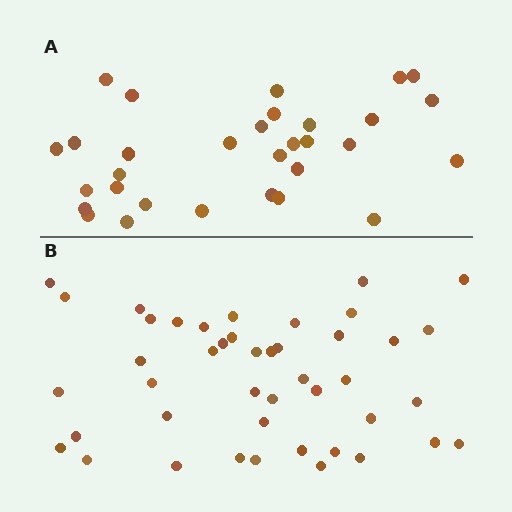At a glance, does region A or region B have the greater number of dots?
Region B (the bottom region) has more dots.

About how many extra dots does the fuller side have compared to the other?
Region B has approximately 15 more dots than region A.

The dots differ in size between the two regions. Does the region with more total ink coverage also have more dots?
No. Region A has more total ink coverage because its dots are larger, but region B actually contains more individual dots. Total area can be misleading — the number of items is what matters here.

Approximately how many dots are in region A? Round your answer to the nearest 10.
About 30 dots. (The exact count is 31, which rounds to 30.)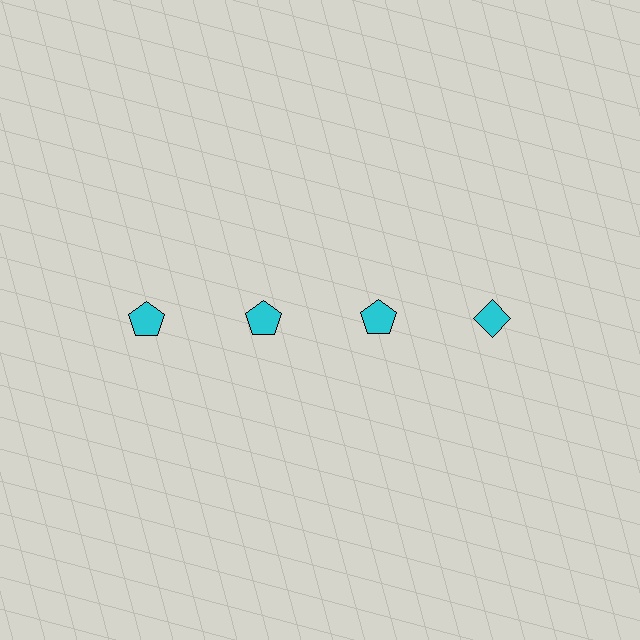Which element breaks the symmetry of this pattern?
The cyan diamond in the top row, second from right column breaks the symmetry. All other shapes are cyan pentagons.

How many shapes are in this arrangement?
There are 4 shapes arranged in a grid pattern.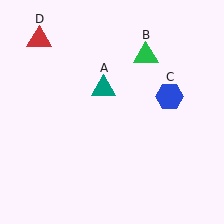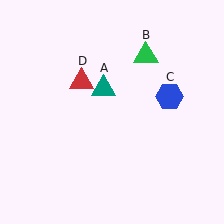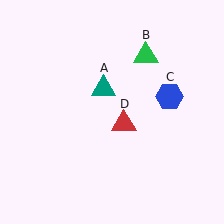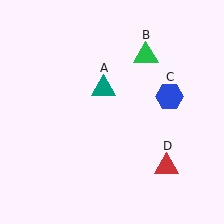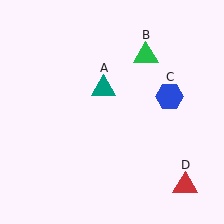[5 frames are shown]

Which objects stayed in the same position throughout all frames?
Teal triangle (object A) and green triangle (object B) and blue hexagon (object C) remained stationary.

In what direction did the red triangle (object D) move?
The red triangle (object D) moved down and to the right.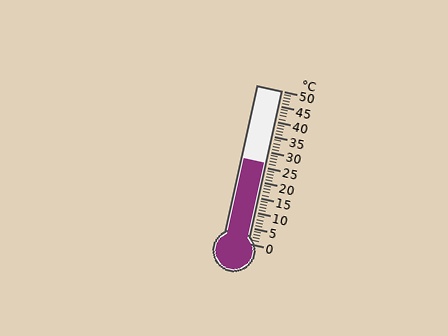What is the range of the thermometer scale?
The thermometer scale ranges from 0°C to 50°C.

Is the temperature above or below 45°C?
The temperature is below 45°C.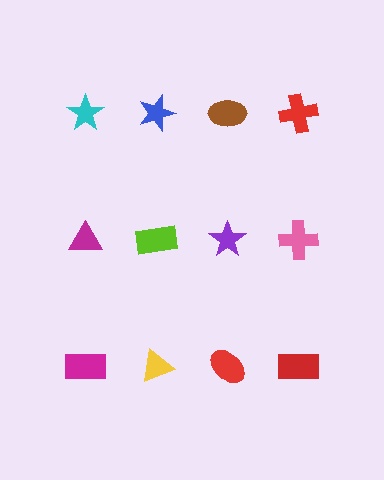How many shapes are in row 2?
4 shapes.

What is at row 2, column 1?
A magenta triangle.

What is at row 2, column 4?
A pink cross.